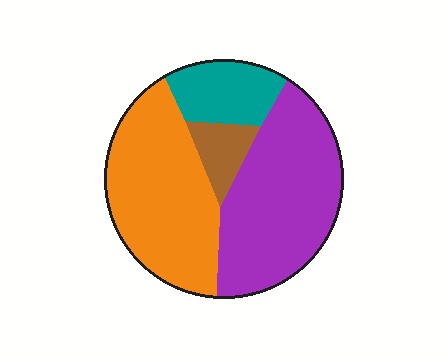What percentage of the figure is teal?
Teal covers around 15% of the figure.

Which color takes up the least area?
Brown, at roughly 5%.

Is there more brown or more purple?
Purple.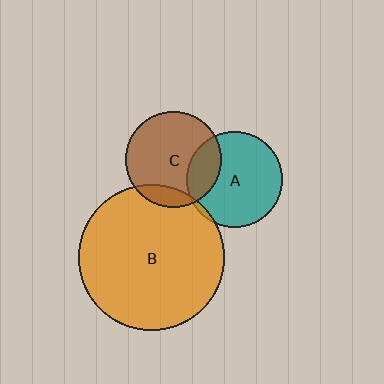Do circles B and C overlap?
Yes.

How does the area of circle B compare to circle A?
Approximately 2.3 times.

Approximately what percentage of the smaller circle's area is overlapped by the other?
Approximately 15%.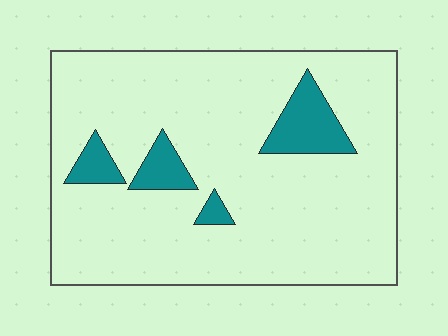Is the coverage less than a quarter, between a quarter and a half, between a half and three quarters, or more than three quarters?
Less than a quarter.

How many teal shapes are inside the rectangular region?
4.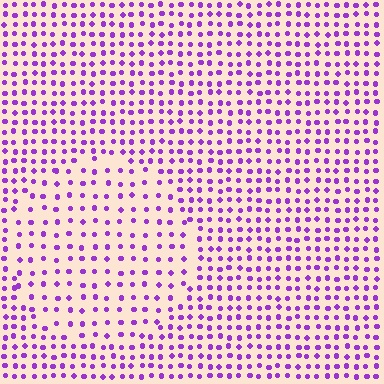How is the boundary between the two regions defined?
The boundary is defined by a change in element density (approximately 1.7x ratio). All elements are the same color, size, and shape.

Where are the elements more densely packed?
The elements are more densely packed outside the circle boundary.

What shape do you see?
I see a circle.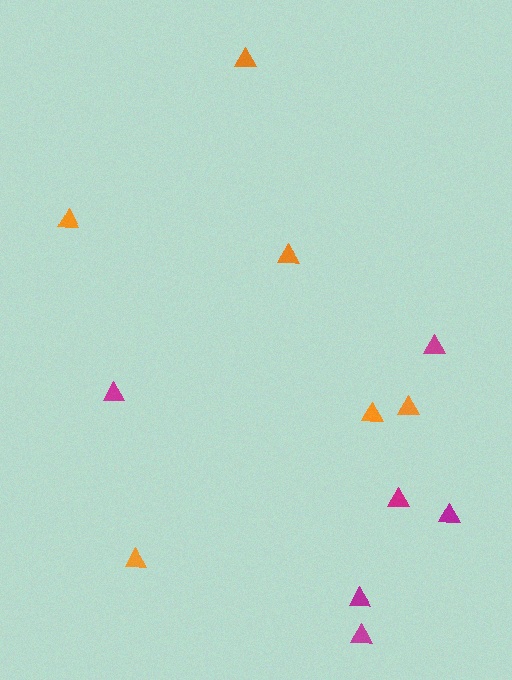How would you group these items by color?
There are 2 groups: one group of orange triangles (6) and one group of magenta triangles (6).